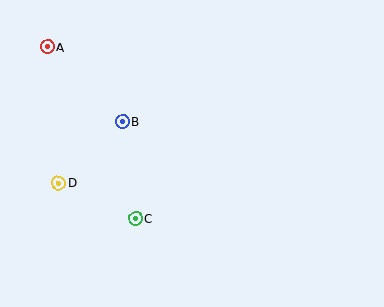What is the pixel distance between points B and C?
The distance between B and C is 98 pixels.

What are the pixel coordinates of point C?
Point C is at (135, 219).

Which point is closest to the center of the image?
Point B at (122, 121) is closest to the center.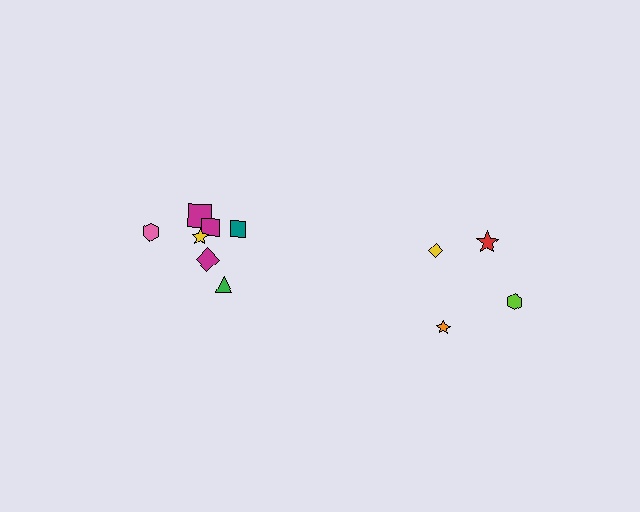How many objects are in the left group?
There are 7 objects.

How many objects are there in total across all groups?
There are 11 objects.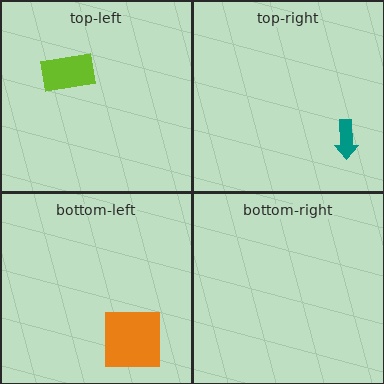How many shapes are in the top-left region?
1.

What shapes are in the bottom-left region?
The orange square.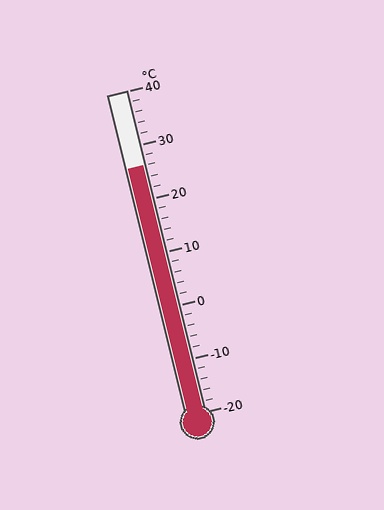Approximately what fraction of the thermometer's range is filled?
The thermometer is filled to approximately 75% of its range.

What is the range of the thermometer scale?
The thermometer scale ranges from -20°C to 40°C.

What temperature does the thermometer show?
The thermometer shows approximately 26°C.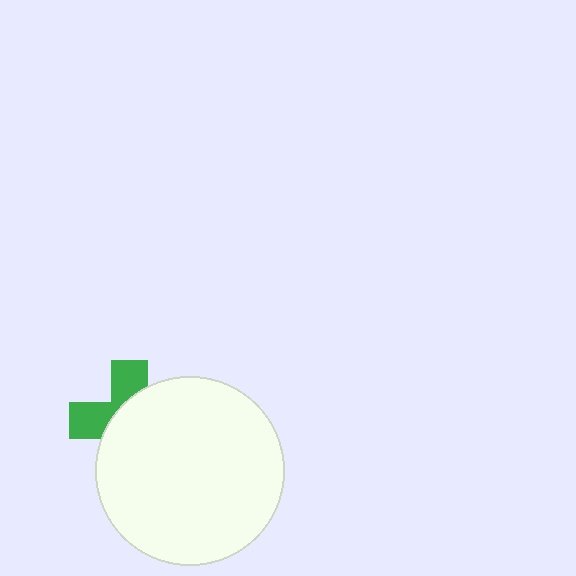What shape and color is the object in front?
The object in front is a white circle.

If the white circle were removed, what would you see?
You would see the complete green cross.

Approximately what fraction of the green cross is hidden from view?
Roughly 62% of the green cross is hidden behind the white circle.